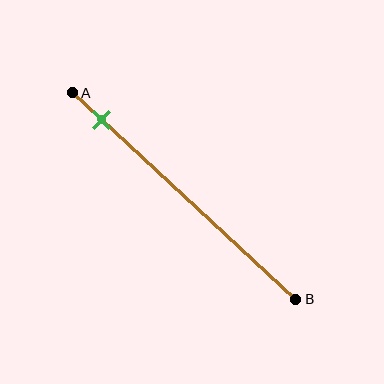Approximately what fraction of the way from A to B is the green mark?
The green mark is approximately 15% of the way from A to B.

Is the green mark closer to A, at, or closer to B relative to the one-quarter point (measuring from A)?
The green mark is closer to point A than the one-quarter point of segment AB.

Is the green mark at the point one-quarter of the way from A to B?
No, the mark is at about 15% from A, not at the 25% one-quarter point.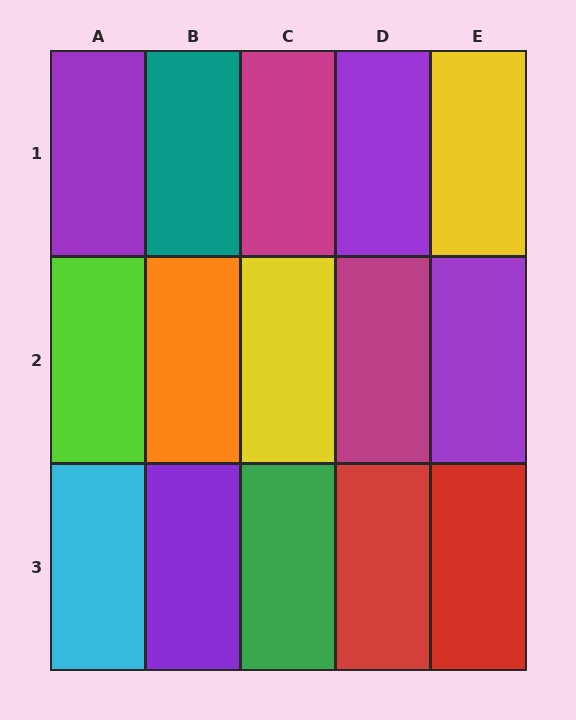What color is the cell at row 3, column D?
Red.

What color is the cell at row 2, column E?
Purple.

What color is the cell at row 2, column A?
Lime.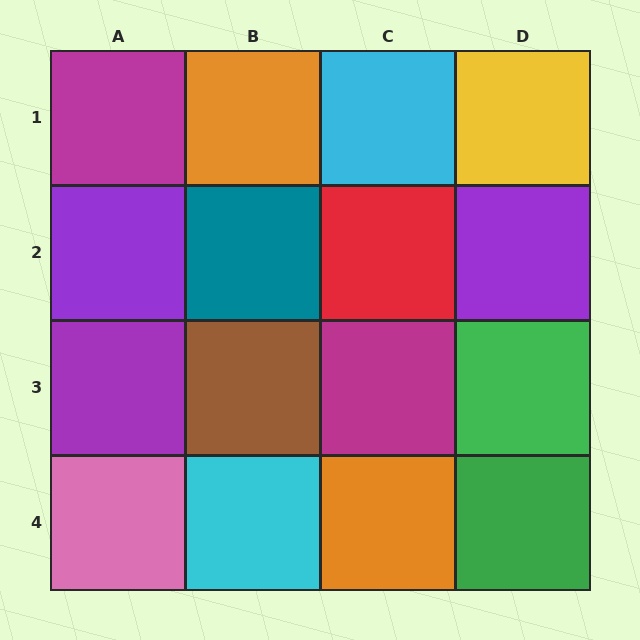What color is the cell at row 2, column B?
Teal.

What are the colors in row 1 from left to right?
Magenta, orange, cyan, yellow.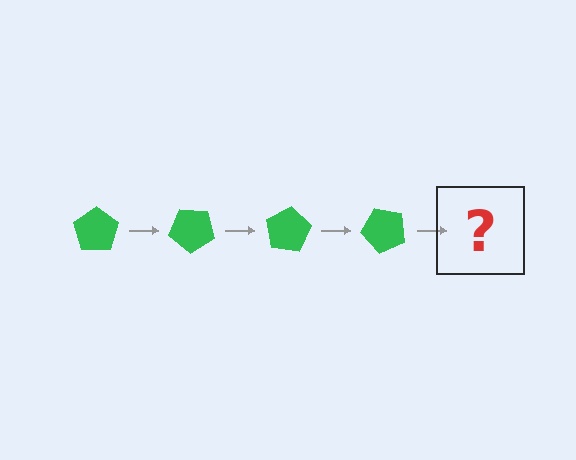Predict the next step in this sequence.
The next step is a green pentagon rotated 160 degrees.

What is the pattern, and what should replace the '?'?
The pattern is that the pentagon rotates 40 degrees each step. The '?' should be a green pentagon rotated 160 degrees.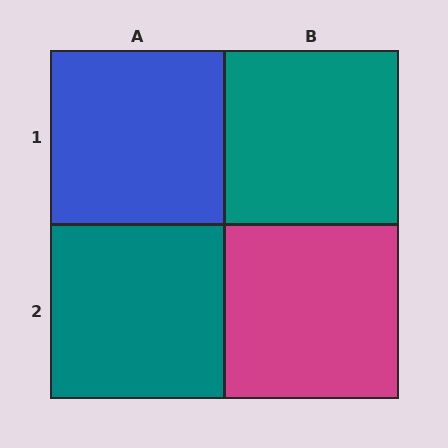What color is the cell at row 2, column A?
Teal.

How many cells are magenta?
1 cell is magenta.